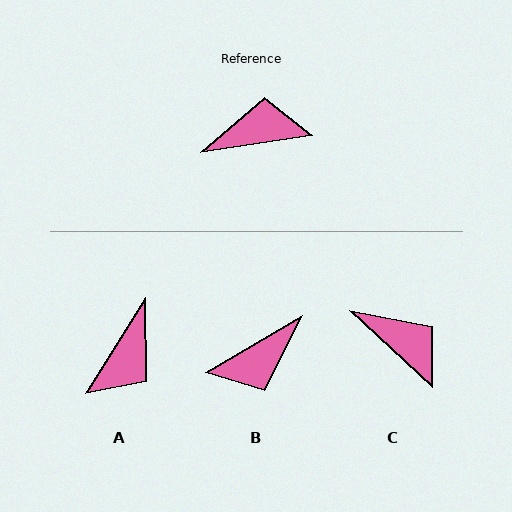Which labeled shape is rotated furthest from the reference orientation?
B, about 158 degrees away.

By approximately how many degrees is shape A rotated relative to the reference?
Approximately 130 degrees clockwise.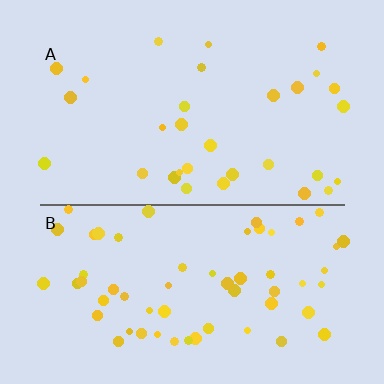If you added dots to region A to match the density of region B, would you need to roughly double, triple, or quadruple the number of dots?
Approximately double.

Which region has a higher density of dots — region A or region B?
B (the bottom).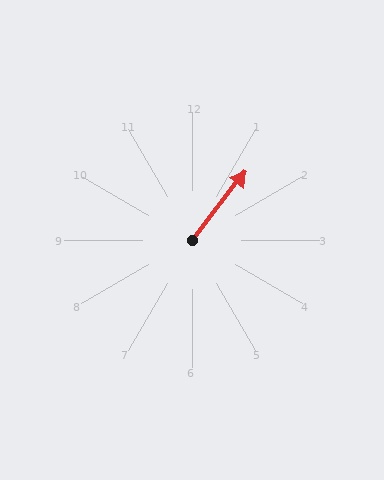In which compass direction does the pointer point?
Northeast.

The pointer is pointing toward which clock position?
Roughly 1 o'clock.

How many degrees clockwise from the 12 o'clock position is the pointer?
Approximately 38 degrees.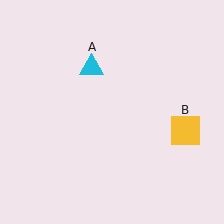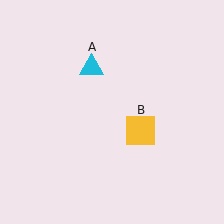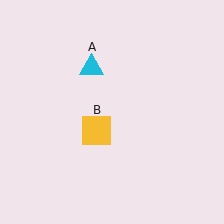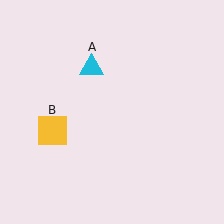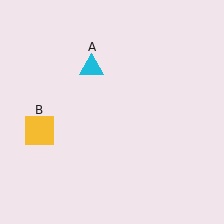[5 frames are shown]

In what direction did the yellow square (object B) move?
The yellow square (object B) moved left.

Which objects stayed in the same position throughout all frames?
Cyan triangle (object A) remained stationary.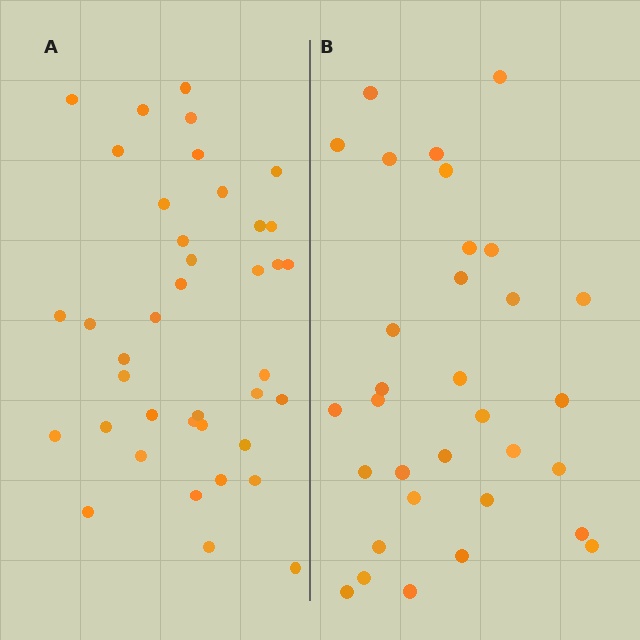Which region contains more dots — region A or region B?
Region A (the left region) has more dots.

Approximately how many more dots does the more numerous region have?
Region A has roughly 8 or so more dots than region B.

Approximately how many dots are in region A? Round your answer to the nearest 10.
About 40 dots. (The exact count is 39, which rounds to 40.)